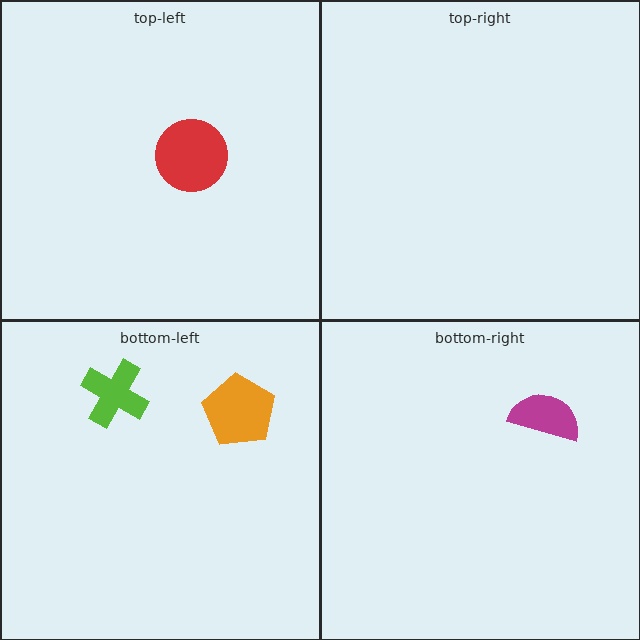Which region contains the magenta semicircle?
The bottom-right region.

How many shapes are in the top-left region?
1.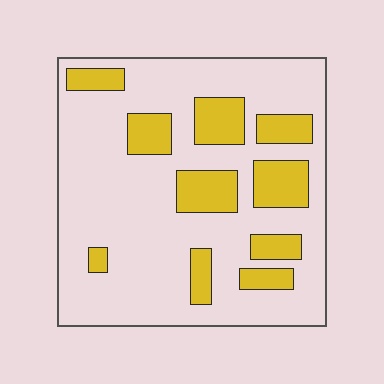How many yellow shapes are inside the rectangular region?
10.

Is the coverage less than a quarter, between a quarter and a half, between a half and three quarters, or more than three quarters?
Less than a quarter.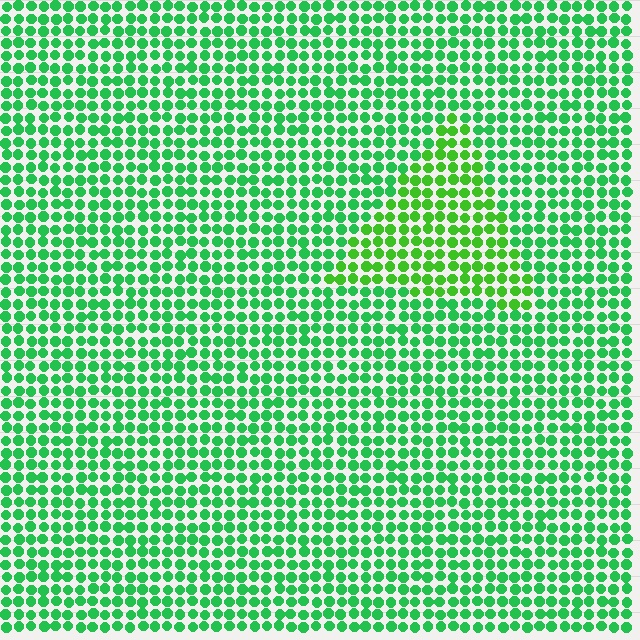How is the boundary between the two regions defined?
The boundary is defined purely by a slight shift in hue (about 26 degrees). Spacing, size, and orientation are identical on both sides.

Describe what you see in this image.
The image is filled with small green elements in a uniform arrangement. A triangle-shaped region is visible where the elements are tinted to a slightly different hue, forming a subtle color boundary.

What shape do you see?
I see a triangle.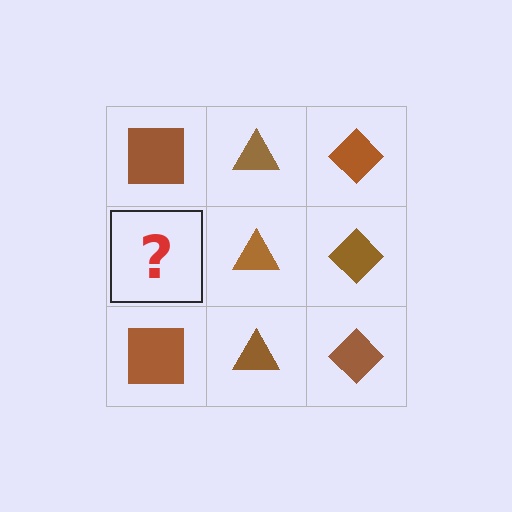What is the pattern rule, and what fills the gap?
The rule is that each column has a consistent shape. The gap should be filled with a brown square.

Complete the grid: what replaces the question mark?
The question mark should be replaced with a brown square.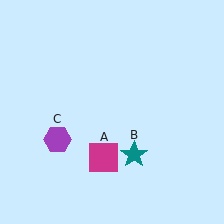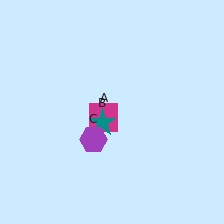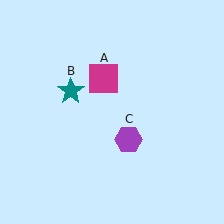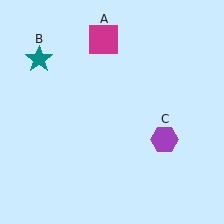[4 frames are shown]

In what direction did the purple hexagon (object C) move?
The purple hexagon (object C) moved right.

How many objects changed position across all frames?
3 objects changed position: magenta square (object A), teal star (object B), purple hexagon (object C).